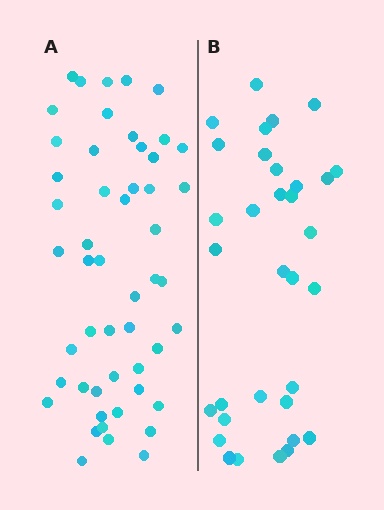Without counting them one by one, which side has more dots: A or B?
Region A (the left region) has more dots.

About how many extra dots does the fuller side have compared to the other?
Region A has approximately 20 more dots than region B.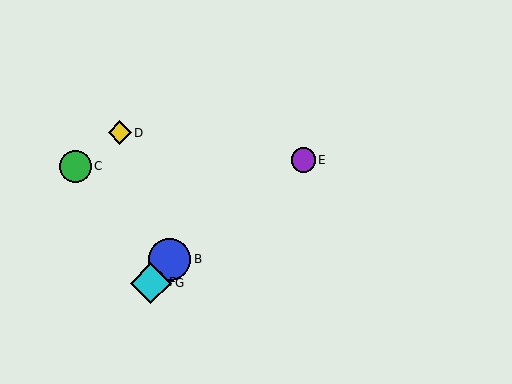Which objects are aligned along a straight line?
Objects A, B, F, G are aligned along a straight line.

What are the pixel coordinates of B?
Object B is at (170, 259).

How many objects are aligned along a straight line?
4 objects (A, B, F, G) are aligned along a straight line.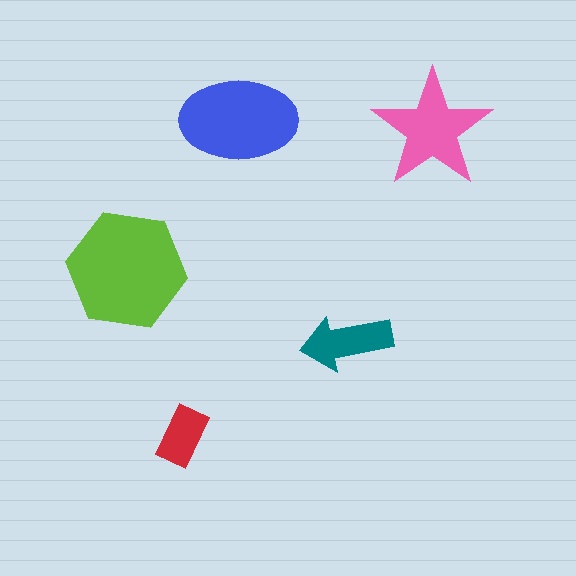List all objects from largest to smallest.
The lime hexagon, the blue ellipse, the pink star, the teal arrow, the red rectangle.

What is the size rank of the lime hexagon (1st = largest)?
1st.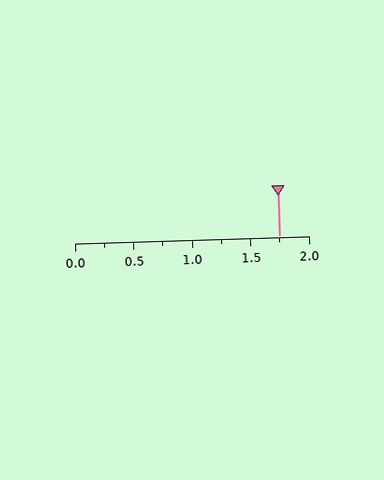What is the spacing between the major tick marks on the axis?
The major ticks are spaced 0.5 apart.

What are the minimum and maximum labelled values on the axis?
The axis runs from 0.0 to 2.0.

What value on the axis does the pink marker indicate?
The marker indicates approximately 1.75.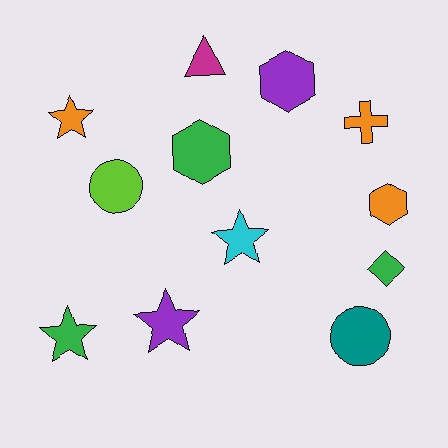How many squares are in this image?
There are no squares.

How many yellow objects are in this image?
There are no yellow objects.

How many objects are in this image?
There are 12 objects.